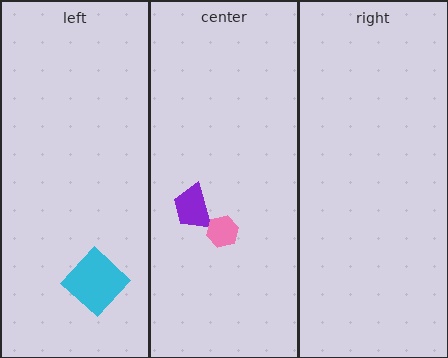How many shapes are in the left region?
1.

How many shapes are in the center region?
2.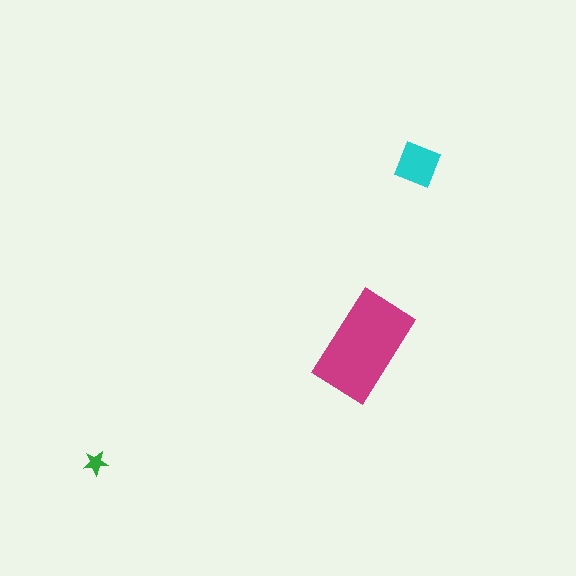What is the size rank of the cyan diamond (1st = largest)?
2nd.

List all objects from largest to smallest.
The magenta rectangle, the cyan diamond, the green star.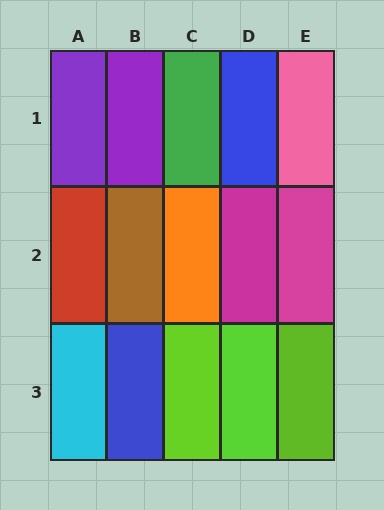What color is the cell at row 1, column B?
Purple.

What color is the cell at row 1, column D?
Blue.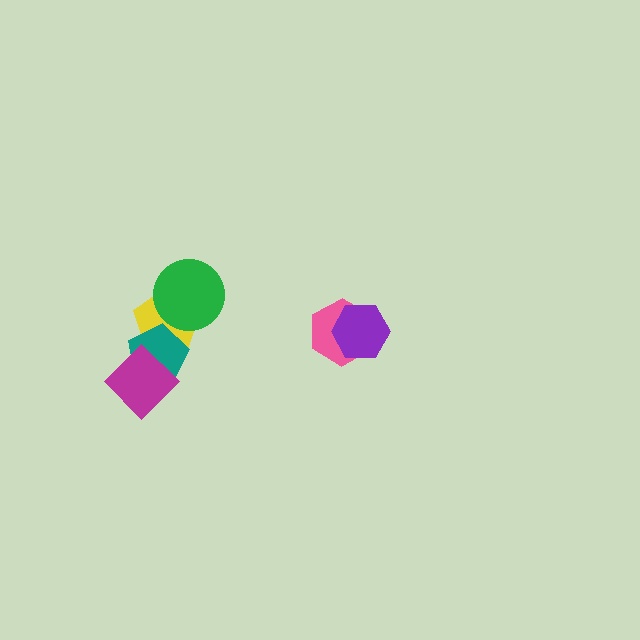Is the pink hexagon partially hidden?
Yes, it is partially covered by another shape.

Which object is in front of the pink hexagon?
The purple hexagon is in front of the pink hexagon.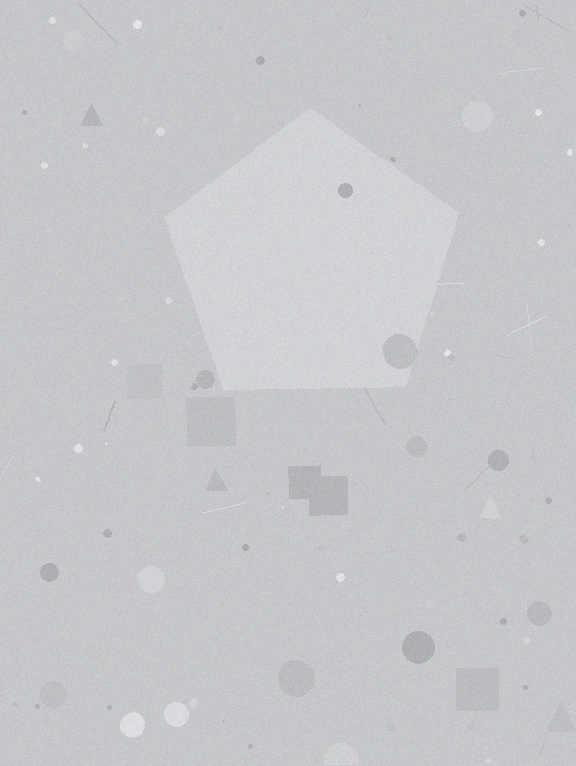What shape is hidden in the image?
A pentagon is hidden in the image.